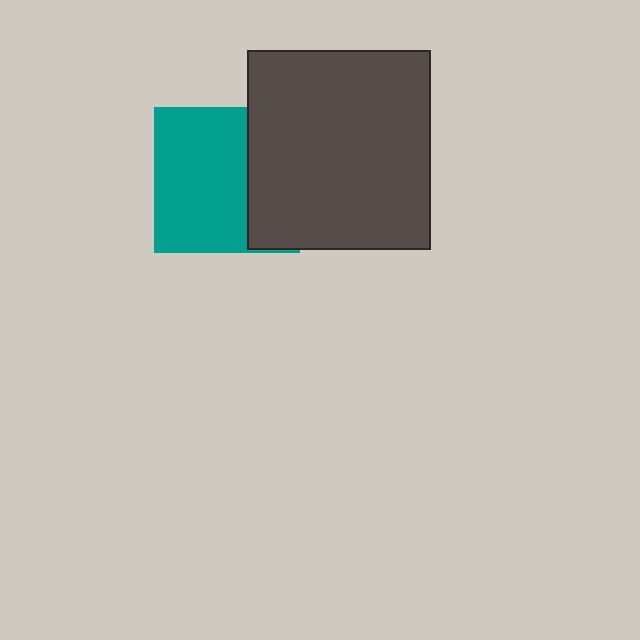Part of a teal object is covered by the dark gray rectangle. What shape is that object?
It is a square.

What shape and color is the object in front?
The object in front is a dark gray rectangle.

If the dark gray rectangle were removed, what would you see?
You would see the complete teal square.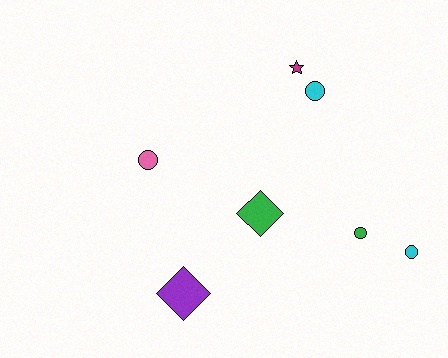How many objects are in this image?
There are 7 objects.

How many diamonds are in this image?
There are 2 diamonds.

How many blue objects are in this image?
There are no blue objects.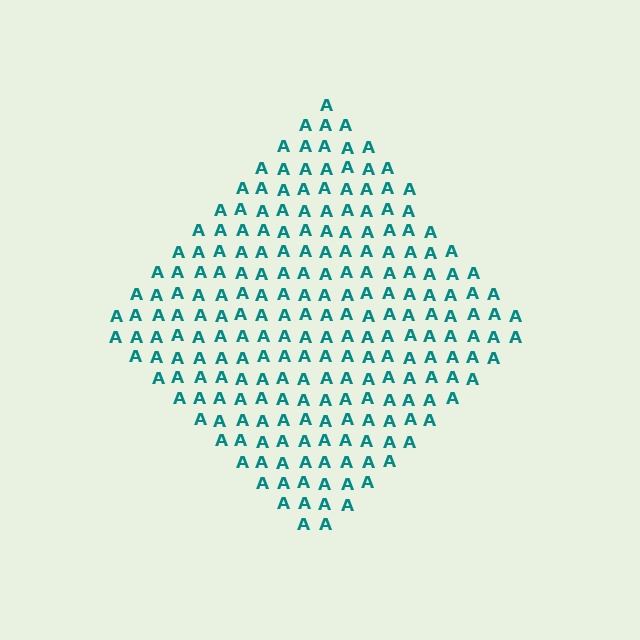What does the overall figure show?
The overall figure shows a diamond.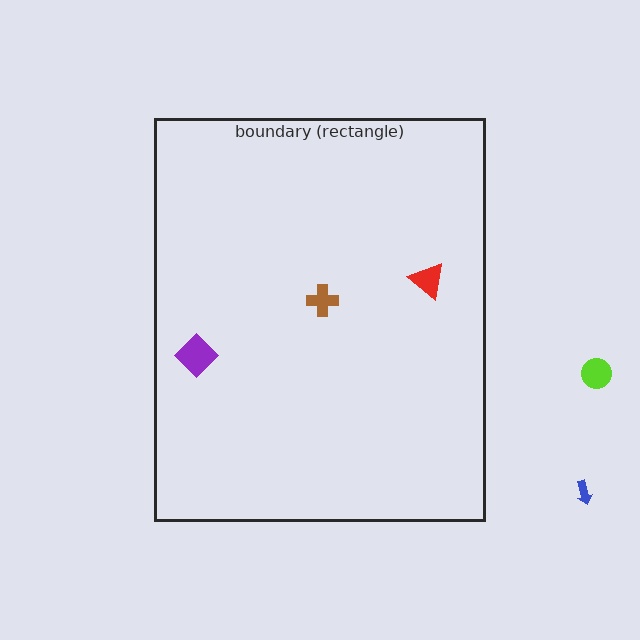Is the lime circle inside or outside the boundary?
Outside.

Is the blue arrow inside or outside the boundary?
Outside.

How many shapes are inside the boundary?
3 inside, 2 outside.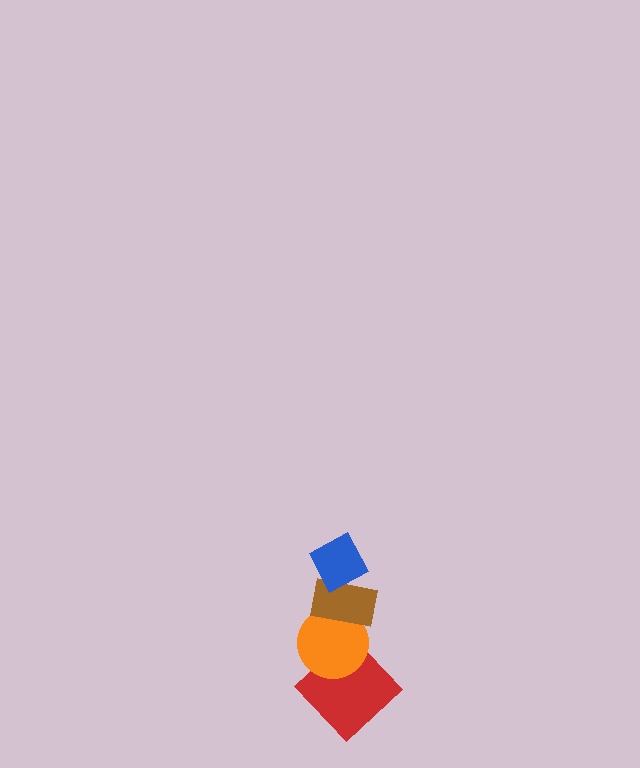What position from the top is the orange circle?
The orange circle is 3rd from the top.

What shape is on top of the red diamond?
The orange circle is on top of the red diamond.